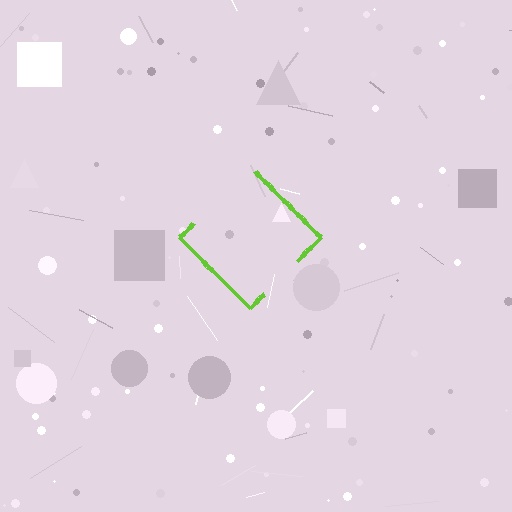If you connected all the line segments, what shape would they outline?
They would outline a diamond.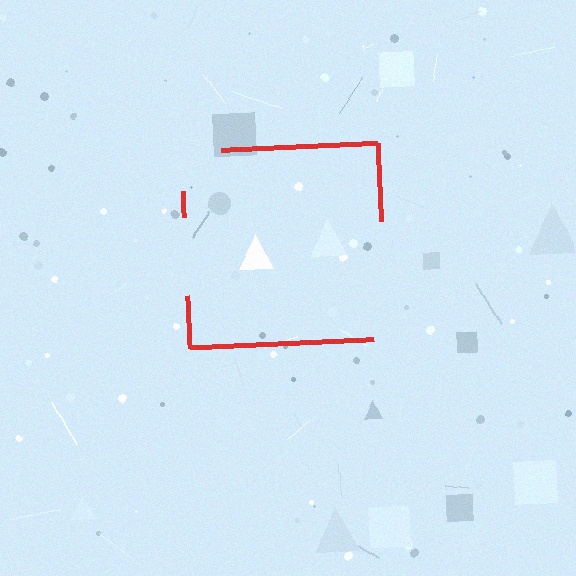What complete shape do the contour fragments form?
The contour fragments form a square.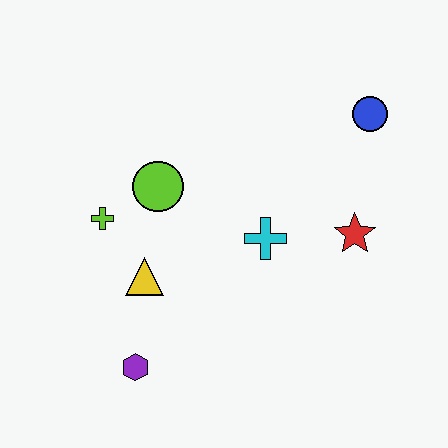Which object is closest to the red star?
The cyan cross is closest to the red star.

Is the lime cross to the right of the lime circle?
No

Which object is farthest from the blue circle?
The purple hexagon is farthest from the blue circle.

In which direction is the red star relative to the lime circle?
The red star is to the right of the lime circle.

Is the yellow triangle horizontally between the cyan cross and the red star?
No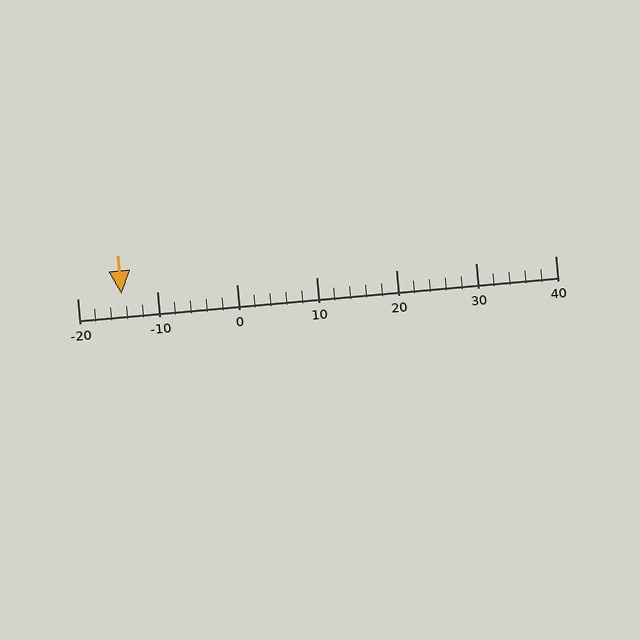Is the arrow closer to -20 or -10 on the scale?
The arrow is closer to -10.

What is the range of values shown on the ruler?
The ruler shows values from -20 to 40.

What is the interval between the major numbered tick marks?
The major tick marks are spaced 10 units apart.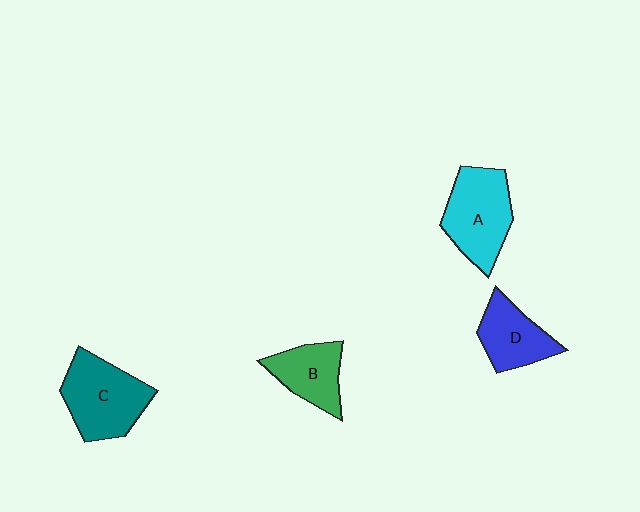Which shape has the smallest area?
Shape B (green).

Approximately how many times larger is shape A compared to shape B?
Approximately 1.4 times.